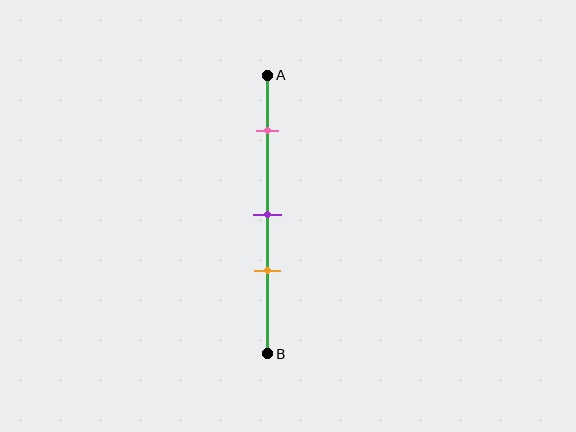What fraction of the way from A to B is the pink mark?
The pink mark is approximately 20% (0.2) of the way from A to B.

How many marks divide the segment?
There are 3 marks dividing the segment.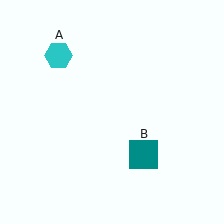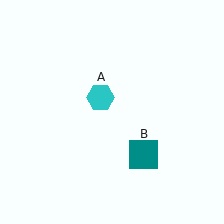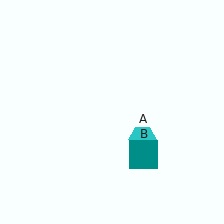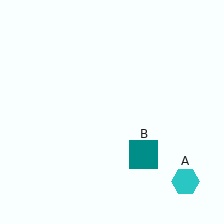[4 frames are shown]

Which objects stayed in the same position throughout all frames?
Teal square (object B) remained stationary.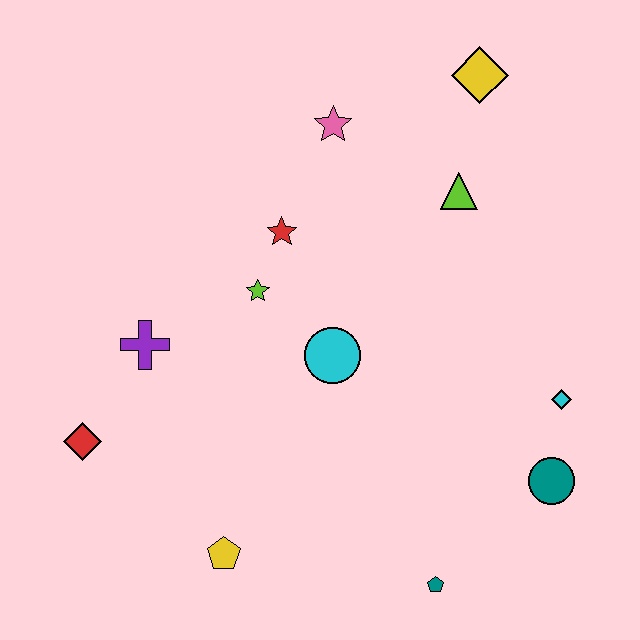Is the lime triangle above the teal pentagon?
Yes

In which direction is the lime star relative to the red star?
The lime star is below the red star.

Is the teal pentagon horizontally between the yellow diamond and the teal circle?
No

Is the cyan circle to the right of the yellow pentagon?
Yes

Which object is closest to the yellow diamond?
The lime triangle is closest to the yellow diamond.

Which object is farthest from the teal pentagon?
The yellow diamond is farthest from the teal pentagon.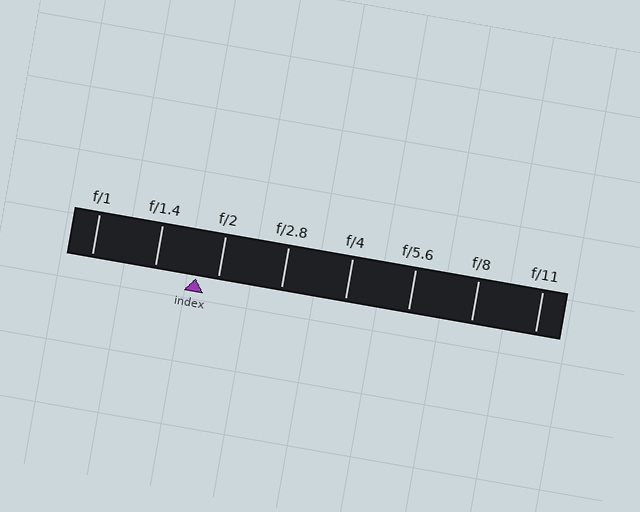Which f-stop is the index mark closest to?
The index mark is closest to f/2.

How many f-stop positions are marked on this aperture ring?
There are 8 f-stop positions marked.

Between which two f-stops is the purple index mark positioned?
The index mark is between f/1.4 and f/2.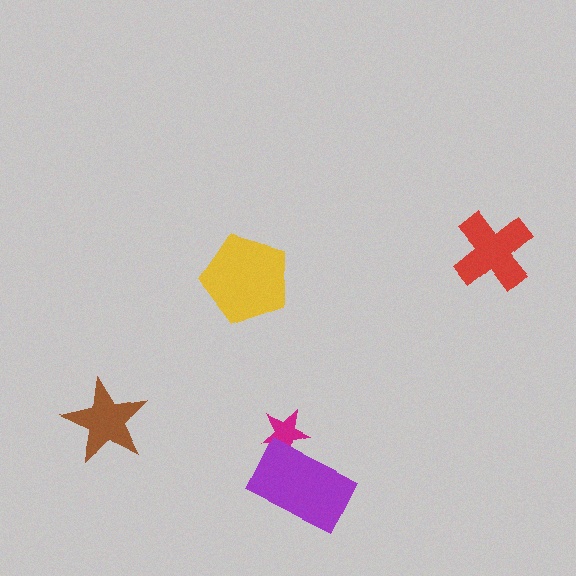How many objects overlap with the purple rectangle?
1 object overlaps with the purple rectangle.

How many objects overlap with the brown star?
0 objects overlap with the brown star.